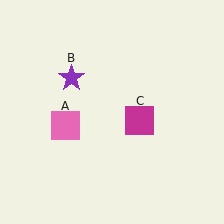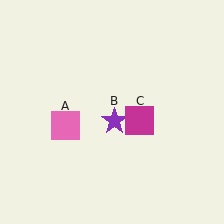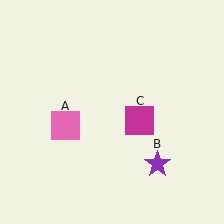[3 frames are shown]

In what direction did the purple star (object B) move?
The purple star (object B) moved down and to the right.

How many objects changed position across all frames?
1 object changed position: purple star (object B).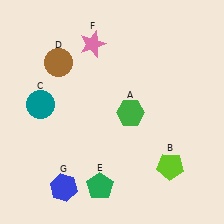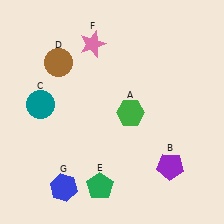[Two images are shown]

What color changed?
The pentagon (B) changed from lime in Image 1 to purple in Image 2.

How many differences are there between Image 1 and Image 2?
There is 1 difference between the two images.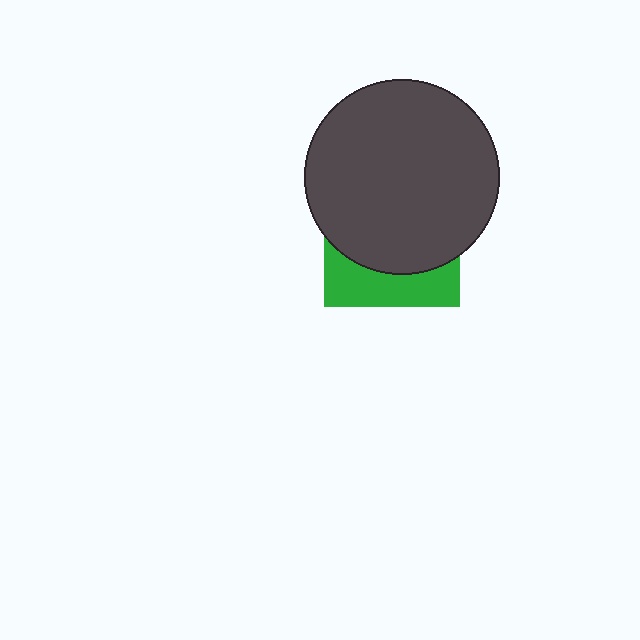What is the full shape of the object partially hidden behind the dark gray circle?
The partially hidden object is a green square.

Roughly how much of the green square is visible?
A small part of it is visible (roughly 31%).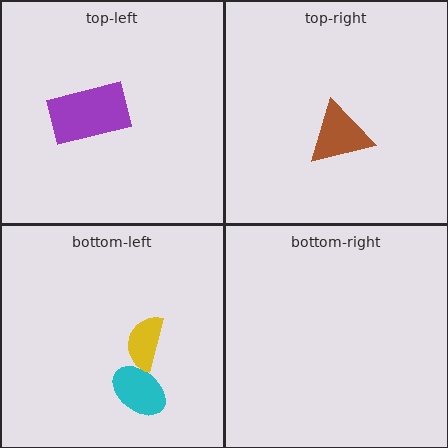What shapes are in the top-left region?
The purple rectangle.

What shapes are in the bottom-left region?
The cyan ellipse, the yellow semicircle.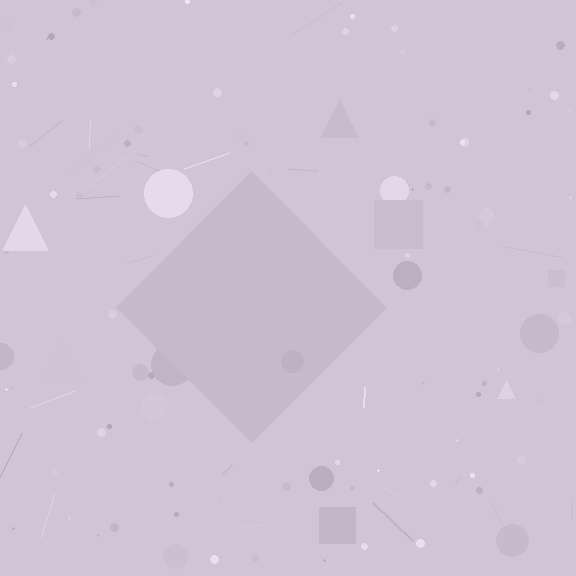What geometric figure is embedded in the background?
A diamond is embedded in the background.